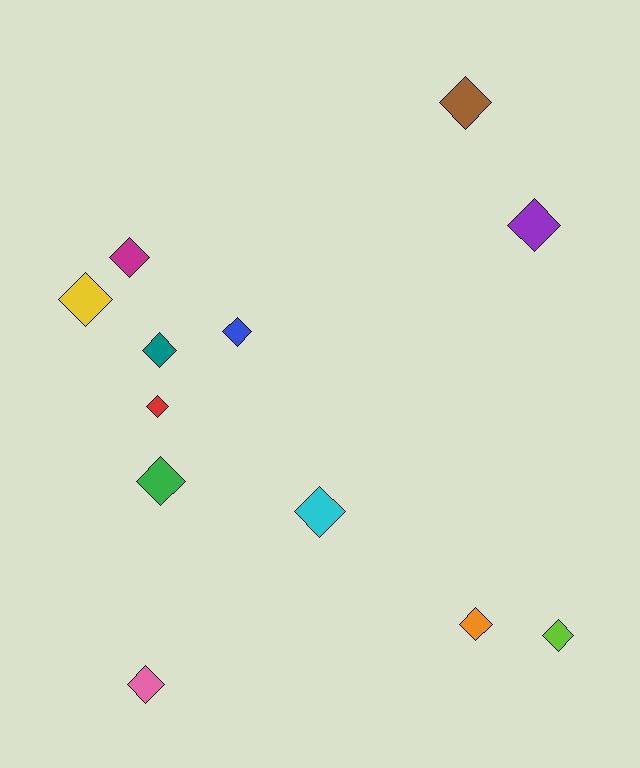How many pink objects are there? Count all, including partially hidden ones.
There is 1 pink object.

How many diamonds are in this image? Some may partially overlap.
There are 12 diamonds.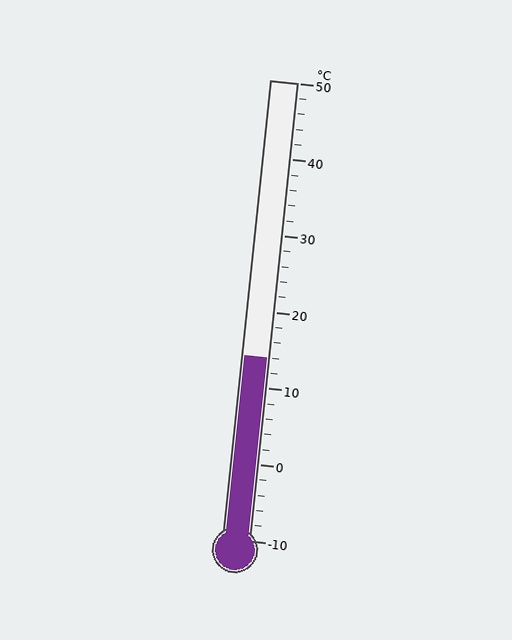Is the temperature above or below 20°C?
The temperature is below 20°C.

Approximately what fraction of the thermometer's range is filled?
The thermometer is filled to approximately 40% of its range.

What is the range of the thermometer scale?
The thermometer scale ranges from -10°C to 50°C.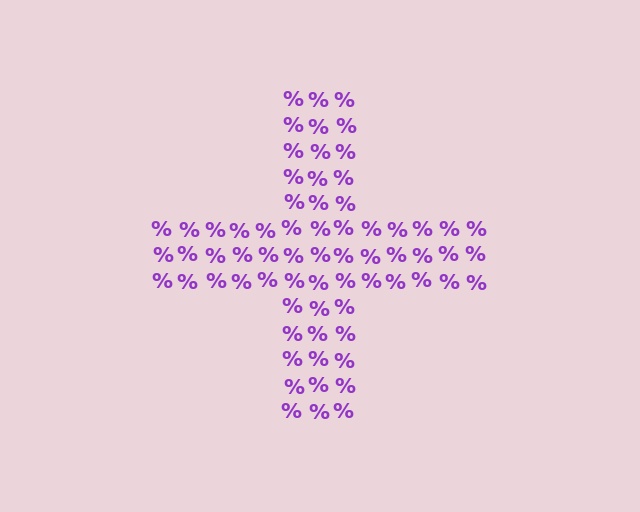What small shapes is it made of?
It is made of small percent signs.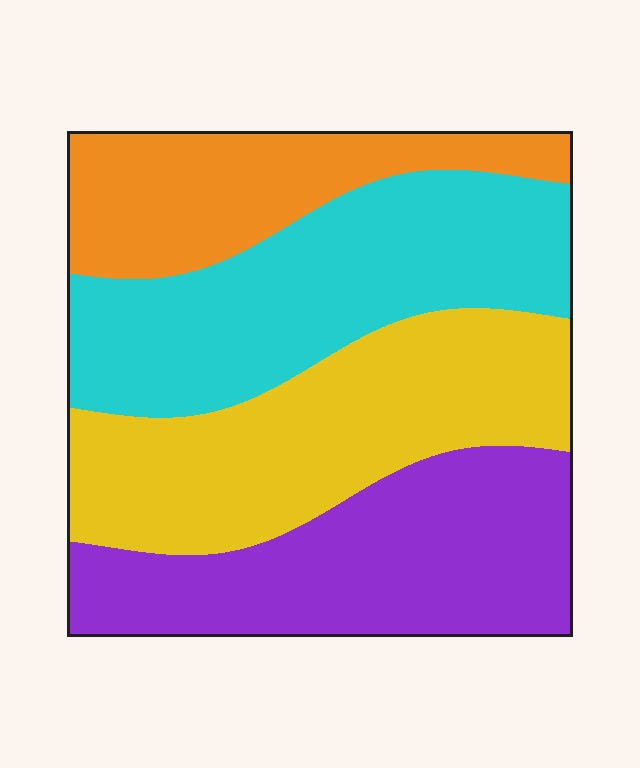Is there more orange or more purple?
Purple.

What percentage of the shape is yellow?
Yellow covers roughly 30% of the shape.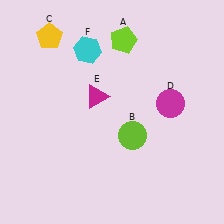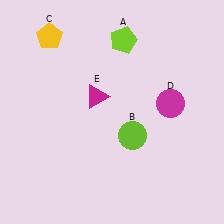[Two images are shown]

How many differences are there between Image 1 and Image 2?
There is 1 difference between the two images.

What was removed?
The cyan hexagon (F) was removed in Image 2.